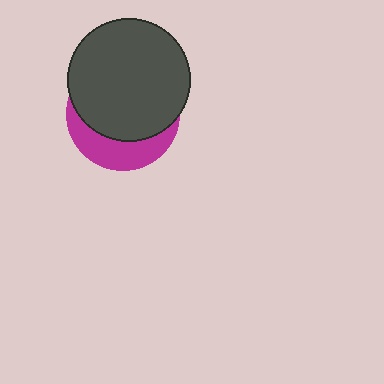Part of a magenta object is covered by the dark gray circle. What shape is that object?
It is a circle.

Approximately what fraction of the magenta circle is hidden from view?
Roughly 69% of the magenta circle is hidden behind the dark gray circle.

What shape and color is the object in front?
The object in front is a dark gray circle.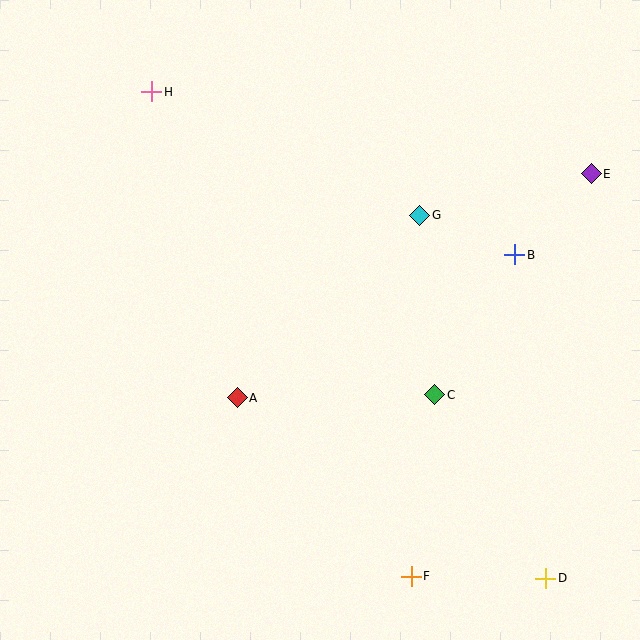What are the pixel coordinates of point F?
Point F is at (411, 576).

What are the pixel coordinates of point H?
Point H is at (152, 92).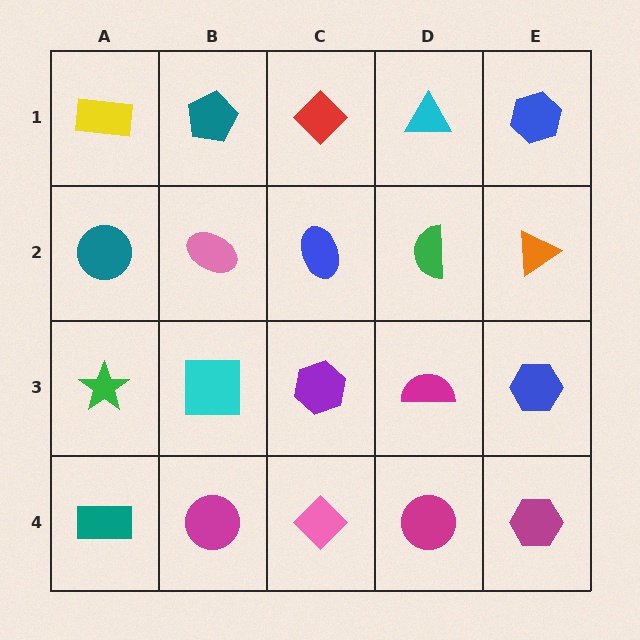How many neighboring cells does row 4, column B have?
3.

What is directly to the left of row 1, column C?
A teal pentagon.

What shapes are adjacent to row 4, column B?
A cyan square (row 3, column B), a teal rectangle (row 4, column A), a pink diamond (row 4, column C).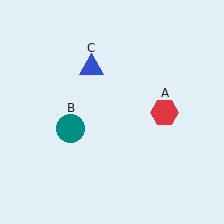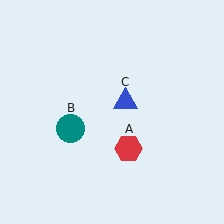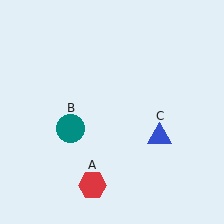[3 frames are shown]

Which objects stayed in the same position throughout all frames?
Teal circle (object B) remained stationary.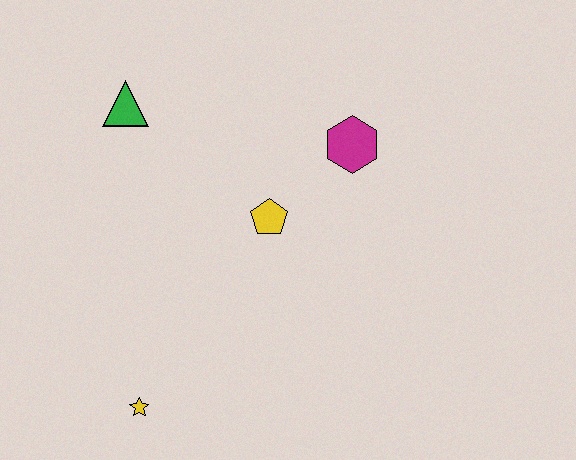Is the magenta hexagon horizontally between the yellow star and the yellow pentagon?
No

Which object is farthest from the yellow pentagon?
The yellow star is farthest from the yellow pentagon.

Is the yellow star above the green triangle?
No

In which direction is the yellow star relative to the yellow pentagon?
The yellow star is below the yellow pentagon.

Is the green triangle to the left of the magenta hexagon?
Yes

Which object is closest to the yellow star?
The yellow pentagon is closest to the yellow star.